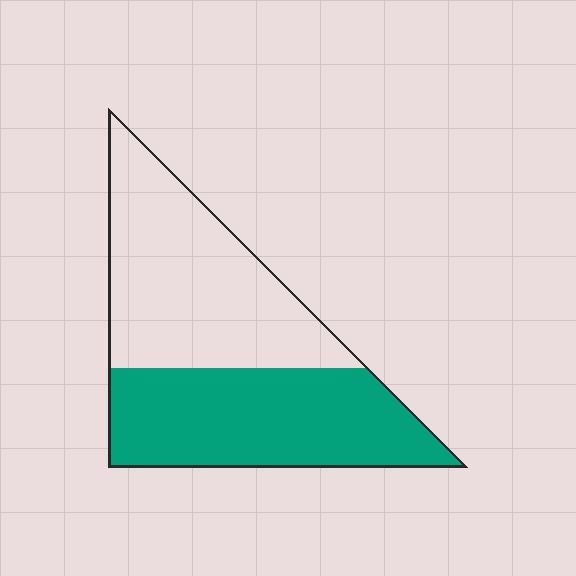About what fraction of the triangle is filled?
About one half (1/2).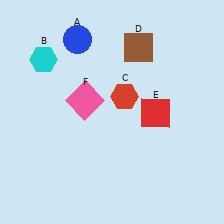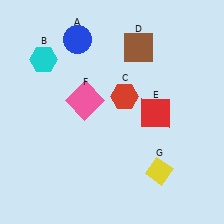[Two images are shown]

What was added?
A yellow diamond (G) was added in Image 2.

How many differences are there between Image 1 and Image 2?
There is 1 difference between the two images.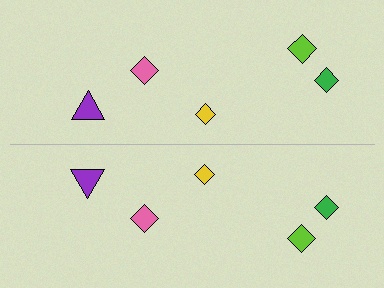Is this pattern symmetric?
Yes, this pattern has bilateral (reflection) symmetry.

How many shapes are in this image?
There are 10 shapes in this image.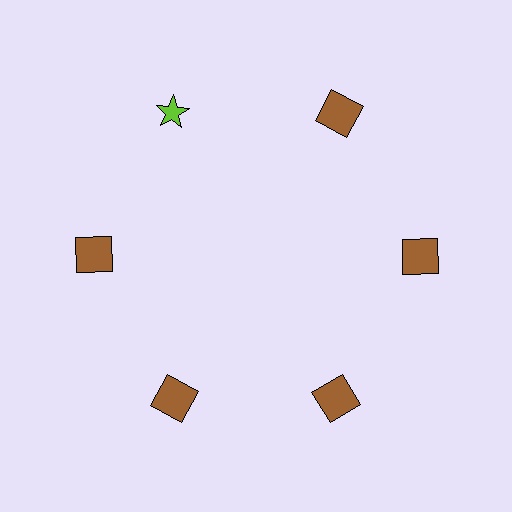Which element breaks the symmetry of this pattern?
The lime star at roughly the 11 o'clock position breaks the symmetry. All other shapes are brown squares.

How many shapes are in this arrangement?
There are 6 shapes arranged in a ring pattern.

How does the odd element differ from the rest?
It differs in both color (lime instead of brown) and shape (star instead of square).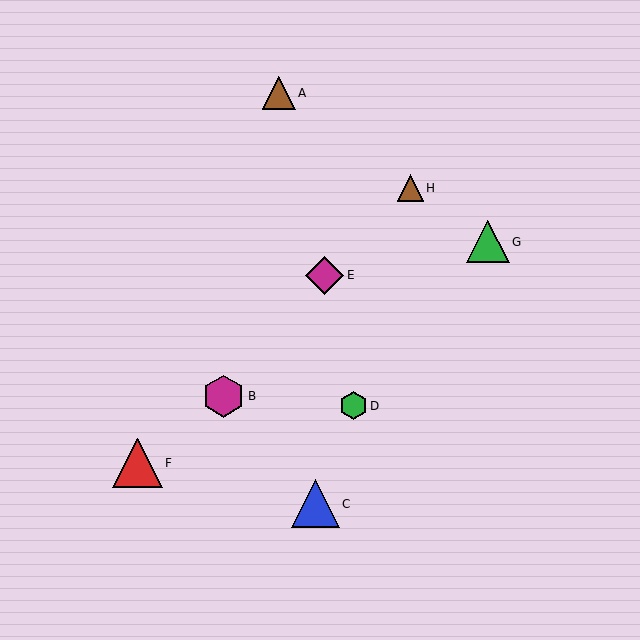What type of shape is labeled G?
Shape G is a green triangle.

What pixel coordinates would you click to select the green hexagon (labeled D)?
Click at (353, 406) to select the green hexagon D.